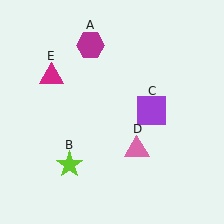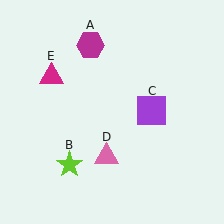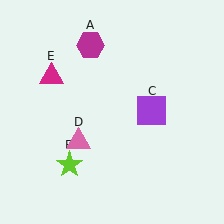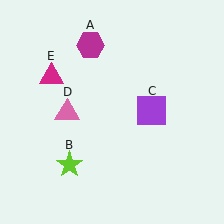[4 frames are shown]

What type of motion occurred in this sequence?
The pink triangle (object D) rotated clockwise around the center of the scene.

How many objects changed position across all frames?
1 object changed position: pink triangle (object D).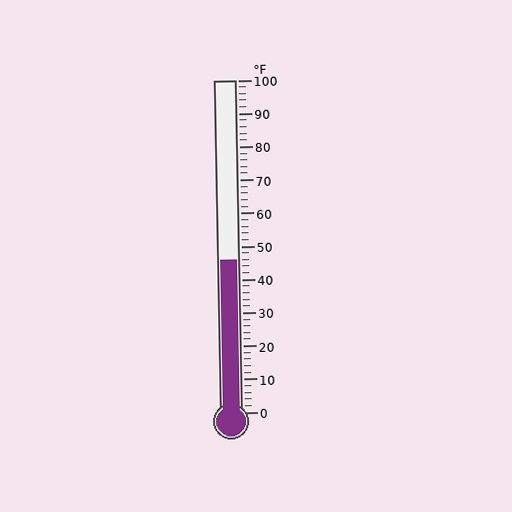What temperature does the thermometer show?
The thermometer shows approximately 46°F.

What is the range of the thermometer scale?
The thermometer scale ranges from 0°F to 100°F.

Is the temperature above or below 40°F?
The temperature is above 40°F.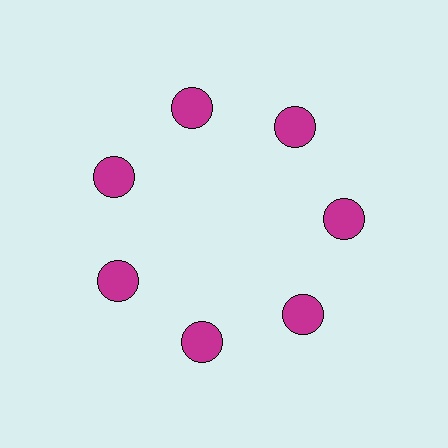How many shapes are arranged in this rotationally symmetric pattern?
There are 7 shapes, arranged in 7 groups of 1.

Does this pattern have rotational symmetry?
Yes, this pattern has 7-fold rotational symmetry. It looks the same after rotating 51 degrees around the center.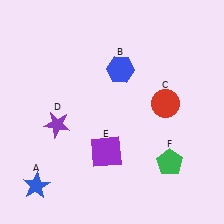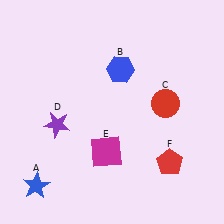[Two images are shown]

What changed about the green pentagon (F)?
In Image 1, F is green. In Image 2, it changed to red.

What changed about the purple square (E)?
In Image 1, E is purple. In Image 2, it changed to magenta.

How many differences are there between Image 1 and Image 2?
There are 2 differences between the two images.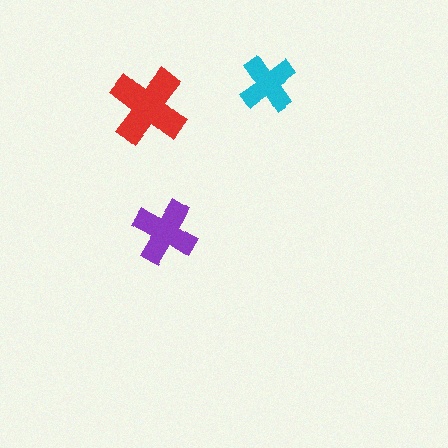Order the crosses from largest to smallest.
the red one, the purple one, the cyan one.